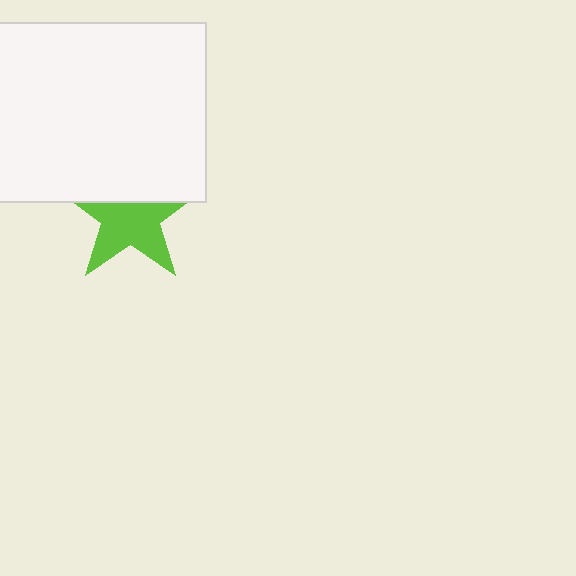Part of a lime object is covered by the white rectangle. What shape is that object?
It is a star.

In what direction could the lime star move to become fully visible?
The lime star could move down. That would shift it out from behind the white rectangle entirely.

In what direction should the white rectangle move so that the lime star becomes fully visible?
The white rectangle should move up. That is the shortest direction to clear the overlap and leave the lime star fully visible.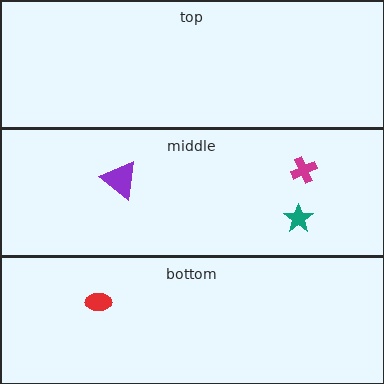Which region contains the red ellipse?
The bottom region.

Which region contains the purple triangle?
The middle region.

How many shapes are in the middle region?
3.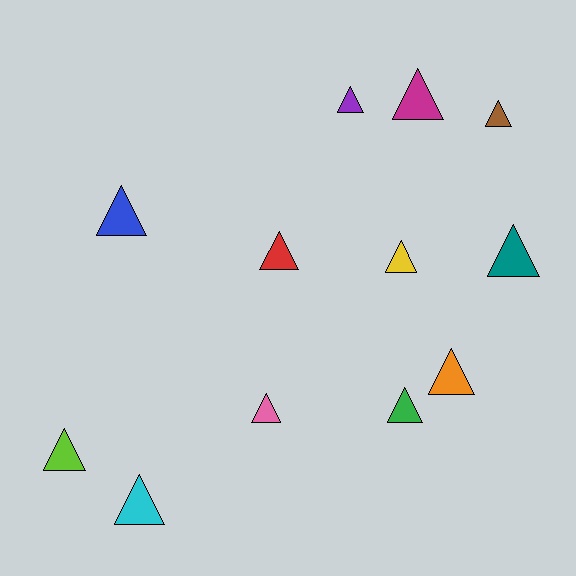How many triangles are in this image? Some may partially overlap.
There are 12 triangles.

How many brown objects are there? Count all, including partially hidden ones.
There is 1 brown object.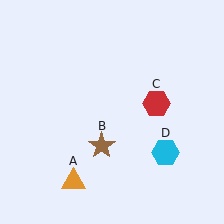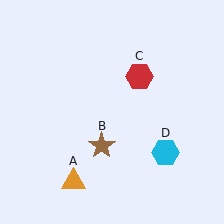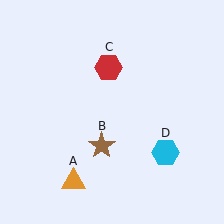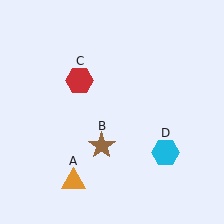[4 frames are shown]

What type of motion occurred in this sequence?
The red hexagon (object C) rotated counterclockwise around the center of the scene.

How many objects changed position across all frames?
1 object changed position: red hexagon (object C).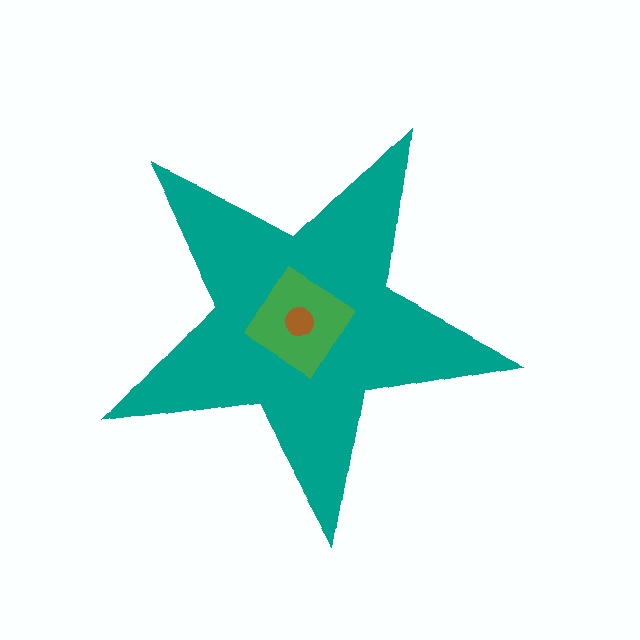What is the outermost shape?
The teal star.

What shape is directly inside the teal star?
The green diamond.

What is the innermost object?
The brown circle.